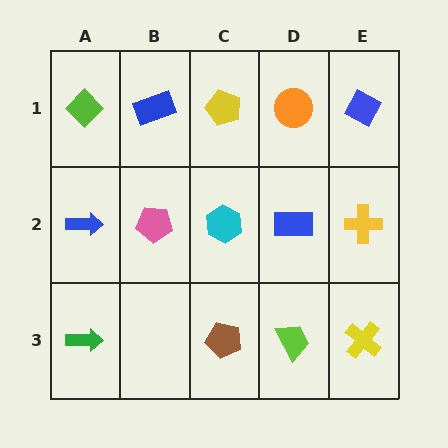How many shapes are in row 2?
5 shapes.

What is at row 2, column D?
A blue rectangle.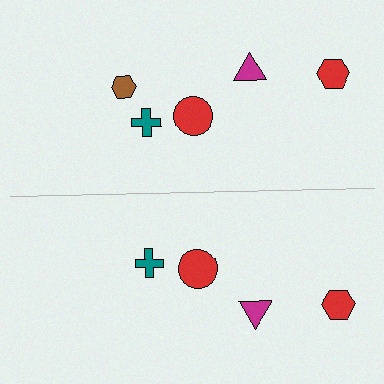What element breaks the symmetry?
A brown hexagon is missing from the bottom side.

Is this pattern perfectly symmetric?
No, the pattern is not perfectly symmetric. A brown hexagon is missing from the bottom side.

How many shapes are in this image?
There are 9 shapes in this image.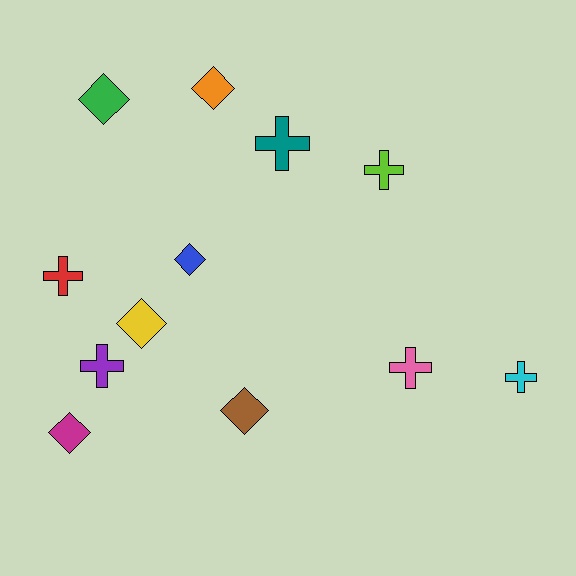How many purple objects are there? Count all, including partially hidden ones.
There is 1 purple object.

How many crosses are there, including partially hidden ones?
There are 6 crosses.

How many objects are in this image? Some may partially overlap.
There are 12 objects.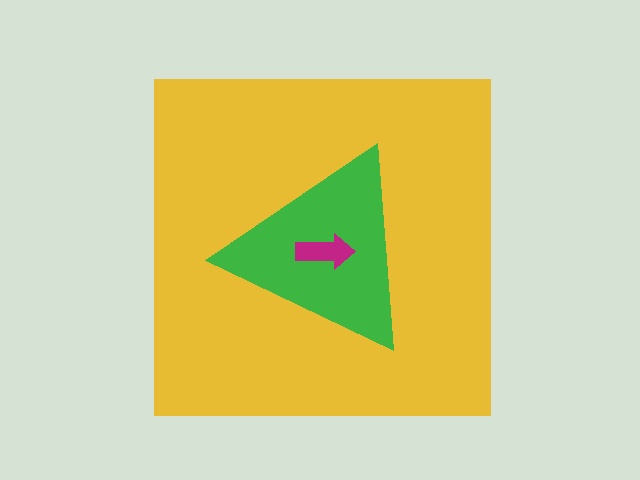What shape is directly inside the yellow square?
The green triangle.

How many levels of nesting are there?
3.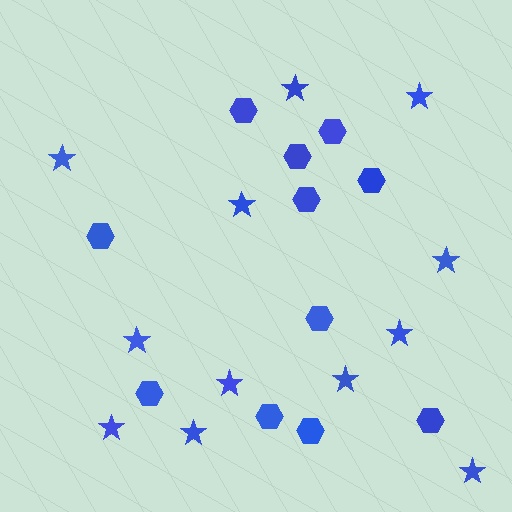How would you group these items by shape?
There are 2 groups: one group of stars (12) and one group of hexagons (11).